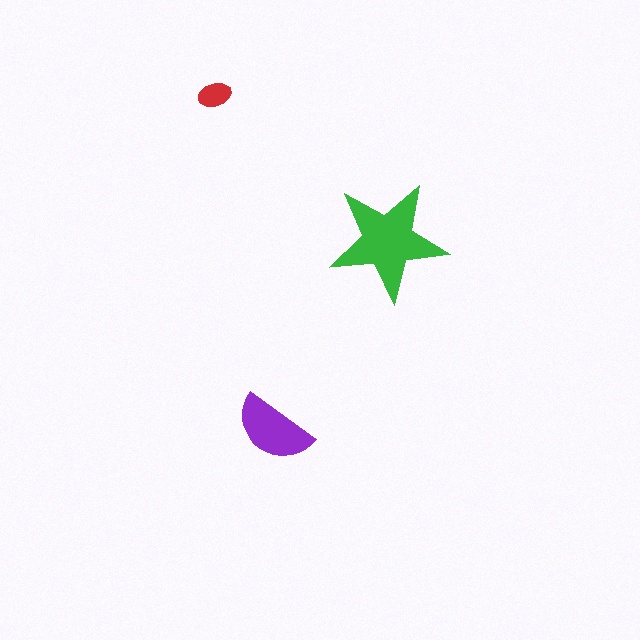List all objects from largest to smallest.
The green star, the purple semicircle, the red ellipse.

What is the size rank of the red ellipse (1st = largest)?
3rd.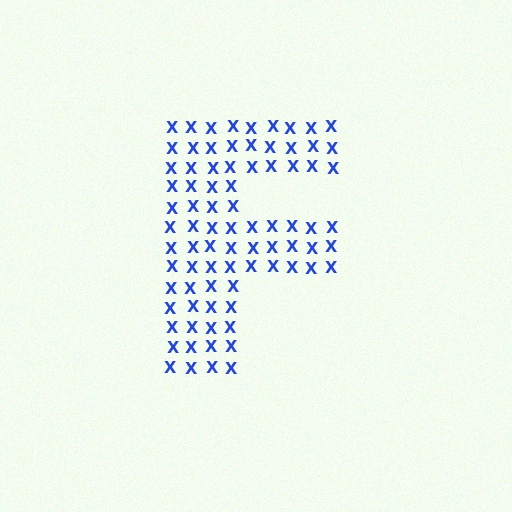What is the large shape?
The large shape is the letter F.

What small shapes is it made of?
It is made of small letter X's.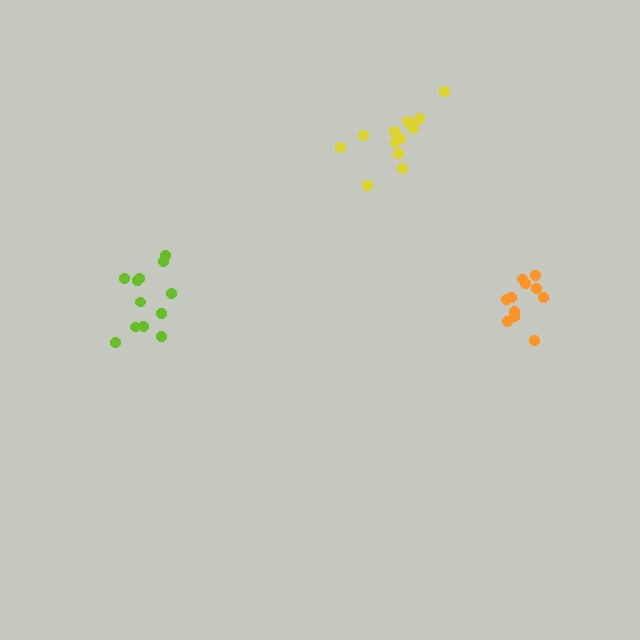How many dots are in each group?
Group 1: 12 dots, Group 2: 11 dots, Group 3: 13 dots (36 total).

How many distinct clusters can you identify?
There are 3 distinct clusters.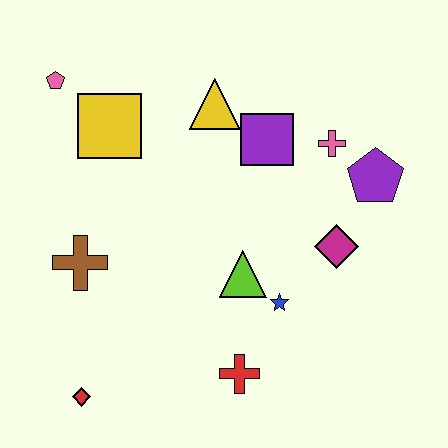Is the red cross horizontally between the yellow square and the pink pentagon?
No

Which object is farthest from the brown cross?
The purple pentagon is farthest from the brown cross.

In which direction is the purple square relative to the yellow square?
The purple square is to the right of the yellow square.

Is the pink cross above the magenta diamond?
Yes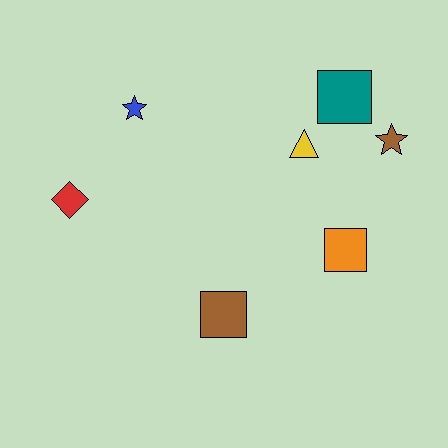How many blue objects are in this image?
There is 1 blue object.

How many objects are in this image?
There are 7 objects.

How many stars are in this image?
There are 2 stars.